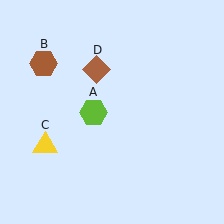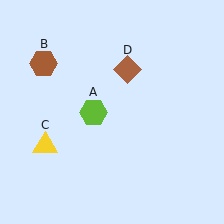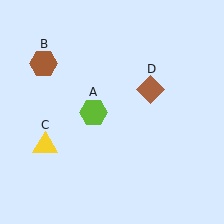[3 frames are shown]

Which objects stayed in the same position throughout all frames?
Lime hexagon (object A) and brown hexagon (object B) and yellow triangle (object C) remained stationary.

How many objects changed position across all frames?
1 object changed position: brown diamond (object D).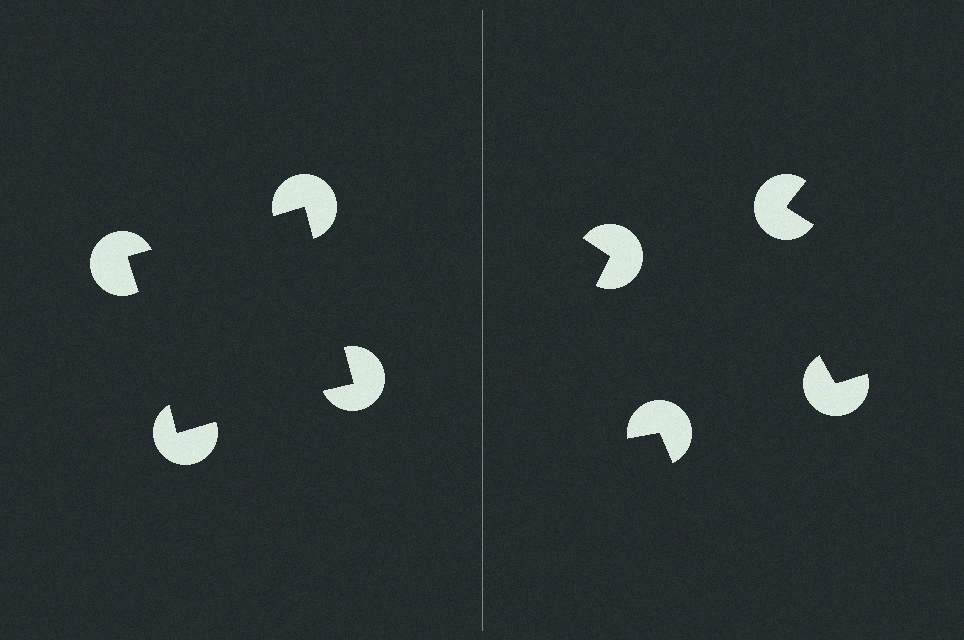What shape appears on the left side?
An illusory square.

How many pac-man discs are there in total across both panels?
8 — 4 on each side.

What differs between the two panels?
The pac-man discs are positioned identically on both sides; only the wedge orientations differ. On the left they align to a square; on the right they are misaligned.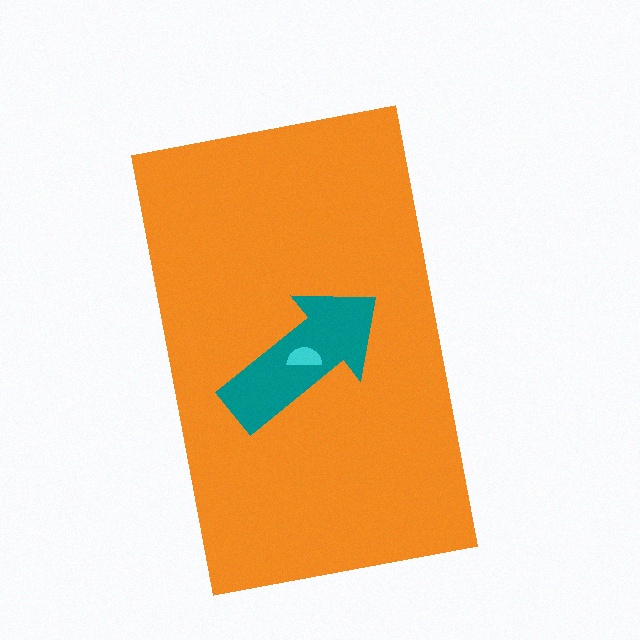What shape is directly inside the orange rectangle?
The teal arrow.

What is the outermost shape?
The orange rectangle.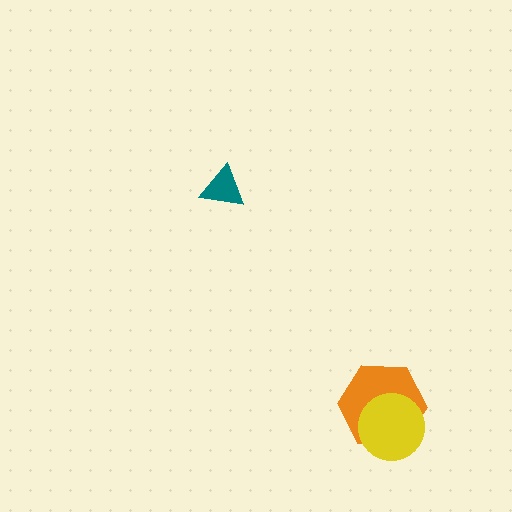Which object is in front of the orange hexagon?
The yellow circle is in front of the orange hexagon.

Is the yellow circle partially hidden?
No, no other shape covers it.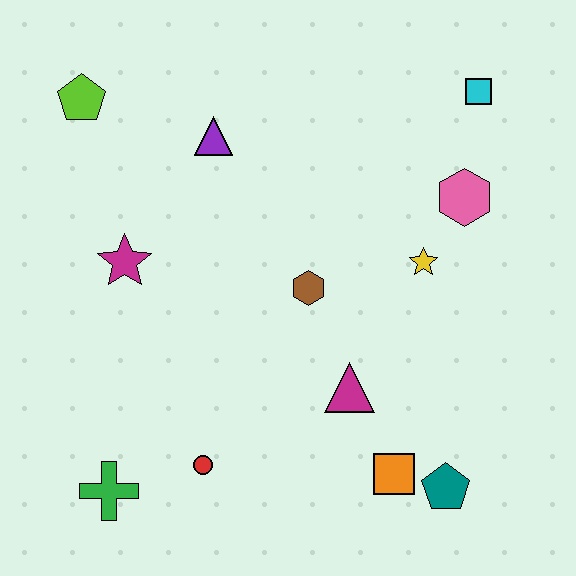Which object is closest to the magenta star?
The purple triangle is closest to the magenta star.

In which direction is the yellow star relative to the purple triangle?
The yellow star is to the right of the purple triangle.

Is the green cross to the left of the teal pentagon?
Yes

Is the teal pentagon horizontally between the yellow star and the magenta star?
No